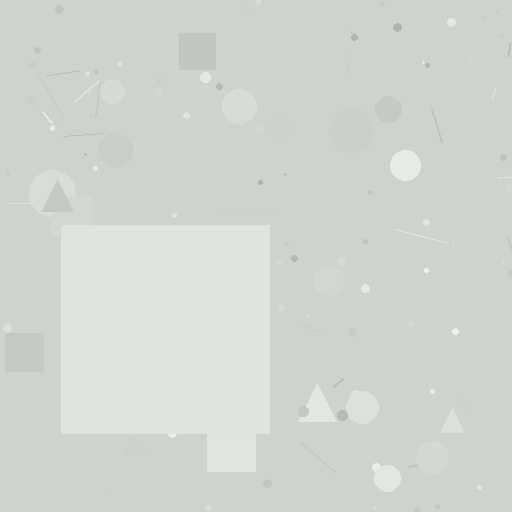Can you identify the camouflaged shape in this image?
The camouflaged shape is a square.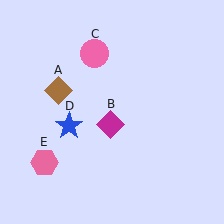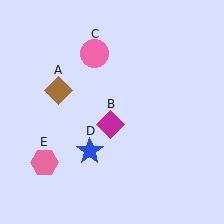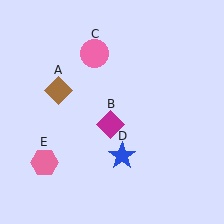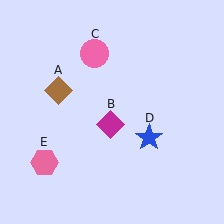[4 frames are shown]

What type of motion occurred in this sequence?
The blue star (object D) rotated counterclockwise around the center of the scene.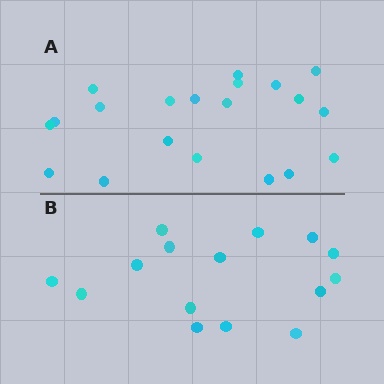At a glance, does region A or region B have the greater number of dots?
Region A (the top region) has more dots.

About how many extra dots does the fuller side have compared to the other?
Region A has about 5 more dots than region B.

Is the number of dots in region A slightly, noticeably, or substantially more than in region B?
Region A has noticeably more, but not dramatically so. The ratio is roughly 1.3 to 1.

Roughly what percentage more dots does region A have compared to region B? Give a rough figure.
About 35% more.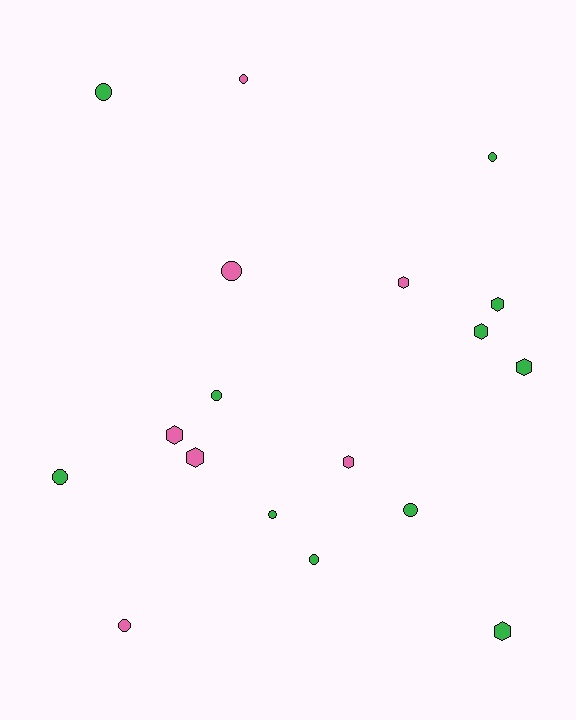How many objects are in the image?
There are 18 objects.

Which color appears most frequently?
Green, with 11 objects.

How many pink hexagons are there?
There are 4 pink hexagons.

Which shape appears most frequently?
Circle, with 10 objects.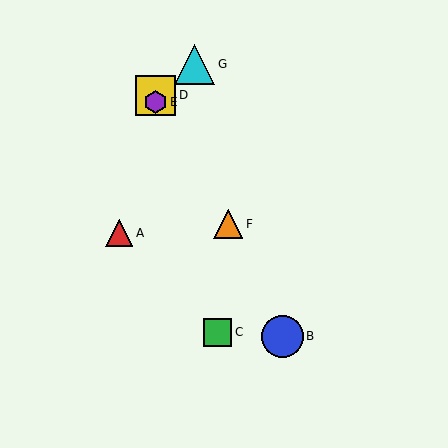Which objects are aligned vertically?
Objects D, E are aligned vertically.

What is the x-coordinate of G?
Object G is at x≈195.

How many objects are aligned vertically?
2 objects (D, E) are aligned vertically.